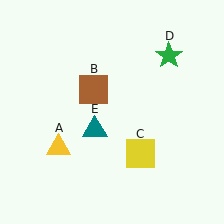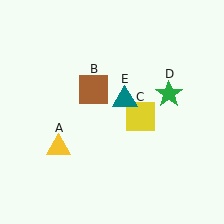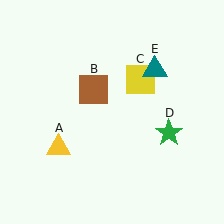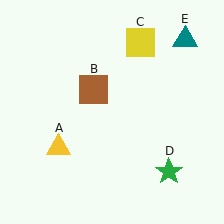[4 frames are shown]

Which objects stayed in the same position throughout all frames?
Yellow triangle (object A) and brown square (object B) remained stationary.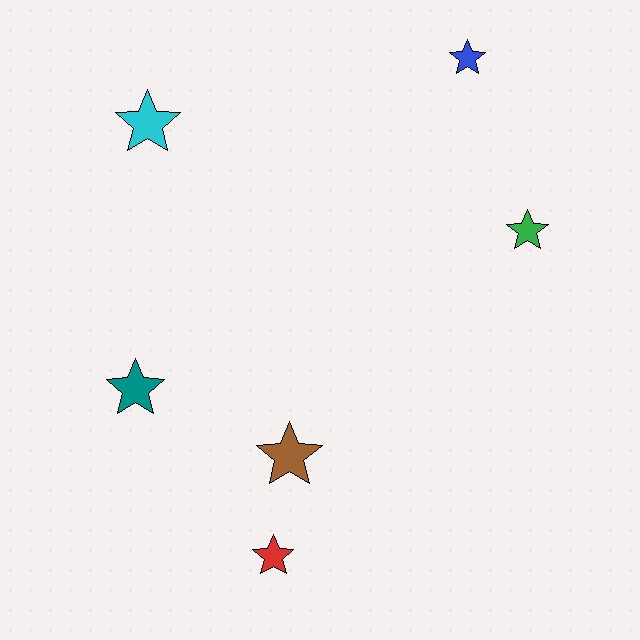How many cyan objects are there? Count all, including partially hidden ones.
There is 1 cyan object.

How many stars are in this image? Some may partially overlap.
There are 6 stars.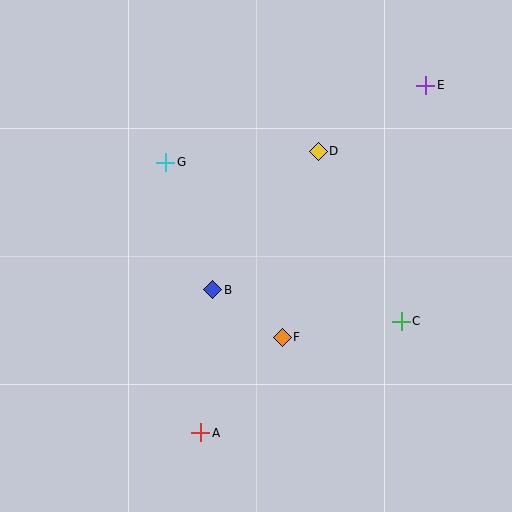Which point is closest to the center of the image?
Point B at (213, 290) is closest to the center.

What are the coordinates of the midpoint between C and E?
The midpoint between C and E is at (414, 203).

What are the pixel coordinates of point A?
Point A is at (201, 433).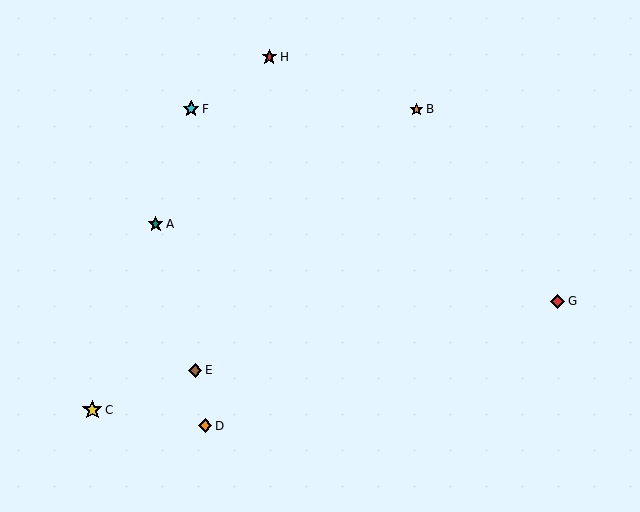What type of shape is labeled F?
Shape F is a cyan star.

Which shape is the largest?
The yellow star (labeled C) is the largest.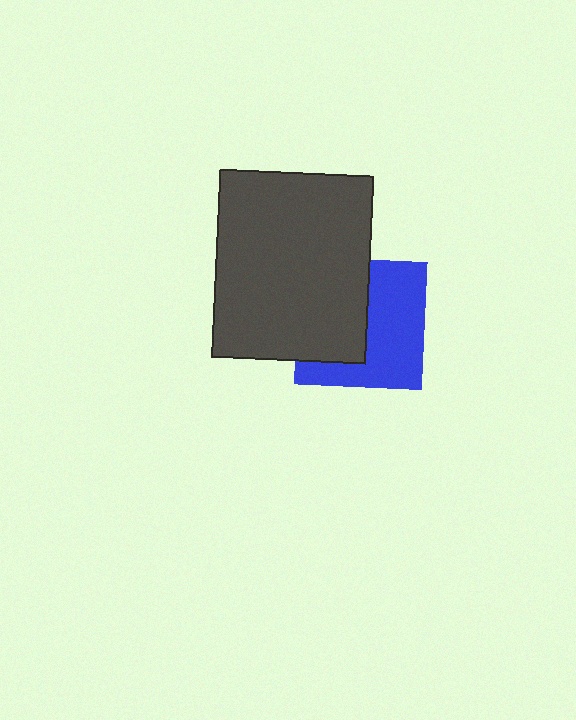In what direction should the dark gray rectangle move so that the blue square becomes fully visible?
The dark gray rectangle should move left. That is the shortest direction to clear the overlap and leave the blue square fully visible.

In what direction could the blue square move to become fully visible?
The blue square could move right. That would shift it out from behind the dark gray rectangle entirely.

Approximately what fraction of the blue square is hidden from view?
Roughly 45% of the blue square is hidden behind the dark gray rectangle.